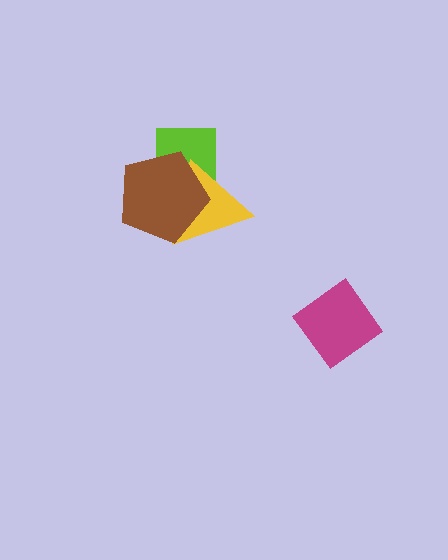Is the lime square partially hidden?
Yes, it is partially covered by another shape.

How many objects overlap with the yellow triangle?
2 objects overlap with the yellow triangle.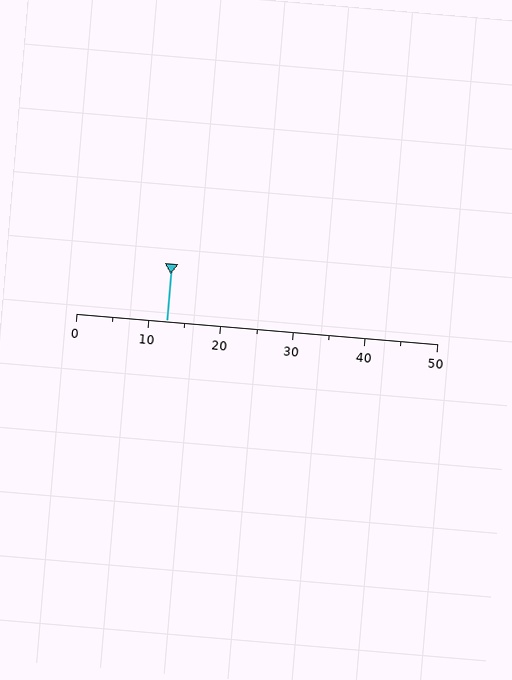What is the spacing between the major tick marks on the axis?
The major ticks are spaced 10 apart.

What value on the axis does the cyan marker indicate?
The marker indicates approximately 12.5.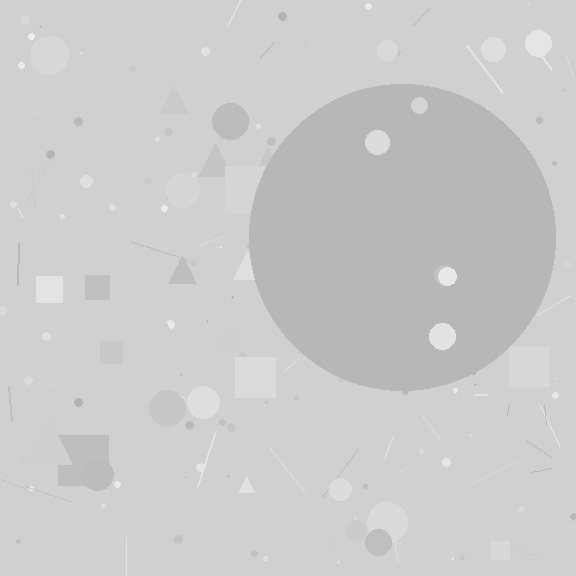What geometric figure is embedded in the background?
A circle is embedded in the background.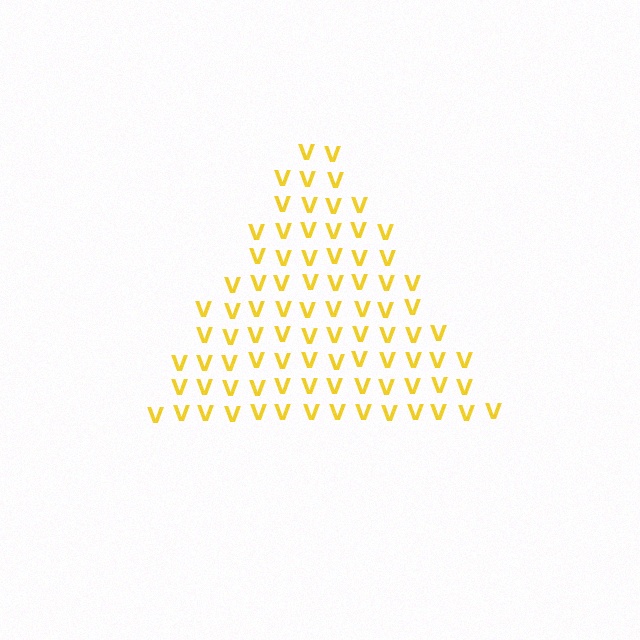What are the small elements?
The small elements are letter V's.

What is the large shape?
The large shape is a triangle.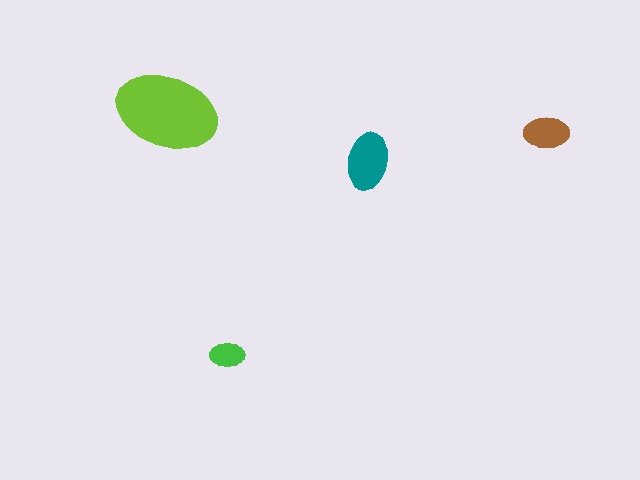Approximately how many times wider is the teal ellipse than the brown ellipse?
About 1.5 times wider.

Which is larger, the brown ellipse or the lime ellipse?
The lime one.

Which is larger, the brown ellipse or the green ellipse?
The brown one.